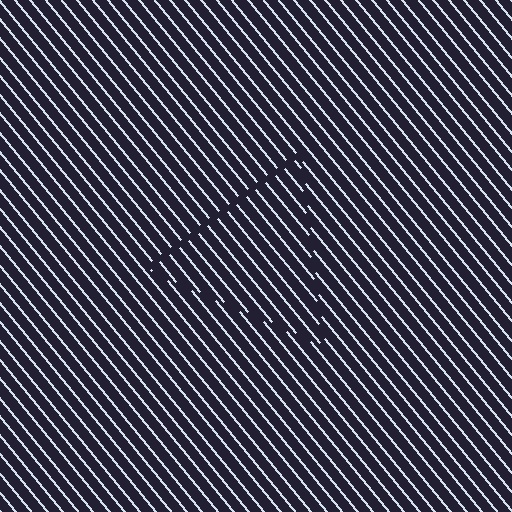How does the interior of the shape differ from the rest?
The interior of the shape contains the same grating, shifted by half a period — the contour is defined by the phase discontinuity where line-ends from the inner and outer gratings abut.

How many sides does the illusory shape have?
3 sides — the line-ends trace a triangle.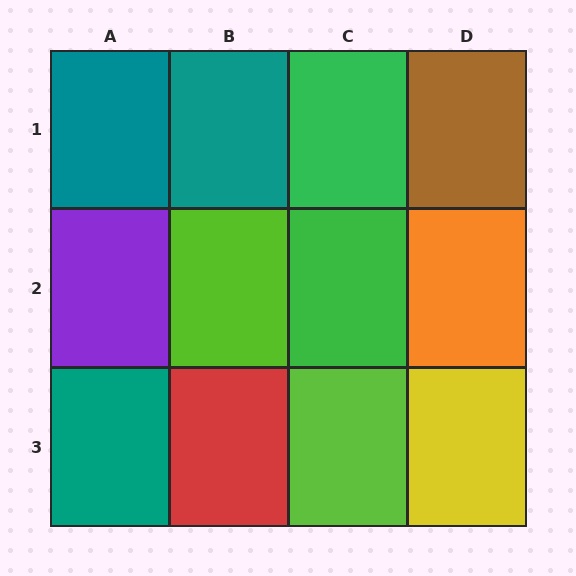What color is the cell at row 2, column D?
Orange.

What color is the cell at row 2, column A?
Purple.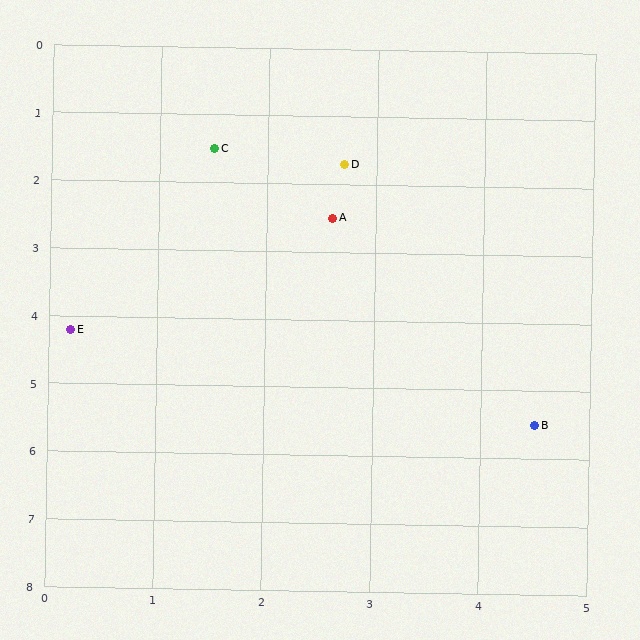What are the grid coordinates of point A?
Point A is at approximately (2.6, 2.5).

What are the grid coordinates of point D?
Point D is at approximately (2.7, 1.7).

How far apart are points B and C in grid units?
Points B and C are about 5.0 grid units apart.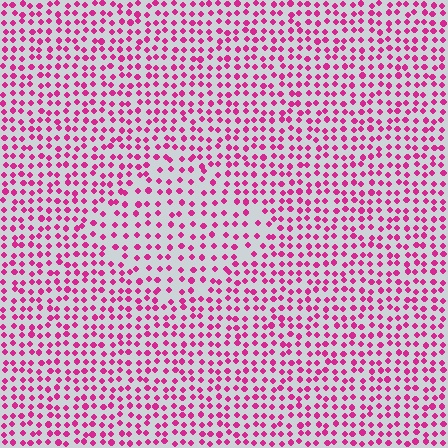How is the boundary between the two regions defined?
The boundary is defined by a change in element density (approximately 1.5x ratio). All elements are the same color, size, and shape.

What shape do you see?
I see a diamond.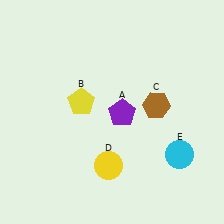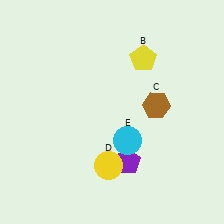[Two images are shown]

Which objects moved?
The objects that moved are: the purple pentagon (A), the yellow pentagon (B), the cyan circle (E).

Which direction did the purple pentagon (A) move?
The purple pentagon (A) moved down.